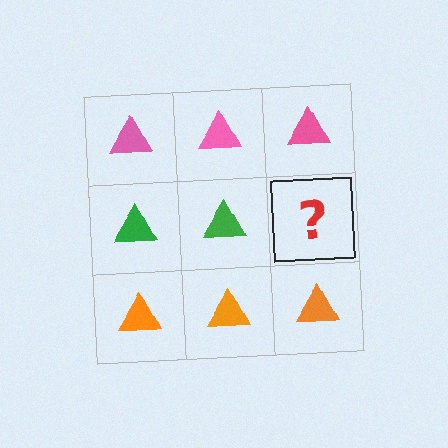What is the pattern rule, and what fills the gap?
The rule is that each row has a consistent color. The gap should be filled with a green triangle.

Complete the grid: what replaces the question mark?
The question mark should be replaced with a green triangle.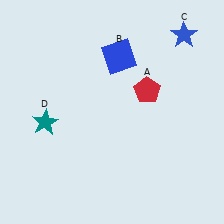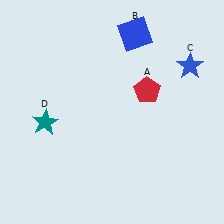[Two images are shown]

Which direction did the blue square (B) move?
The blue square (B) moved up.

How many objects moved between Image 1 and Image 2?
2 objects moved between the two images.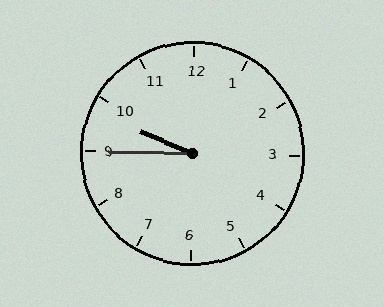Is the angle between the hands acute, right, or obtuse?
It is acute.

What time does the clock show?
9:45.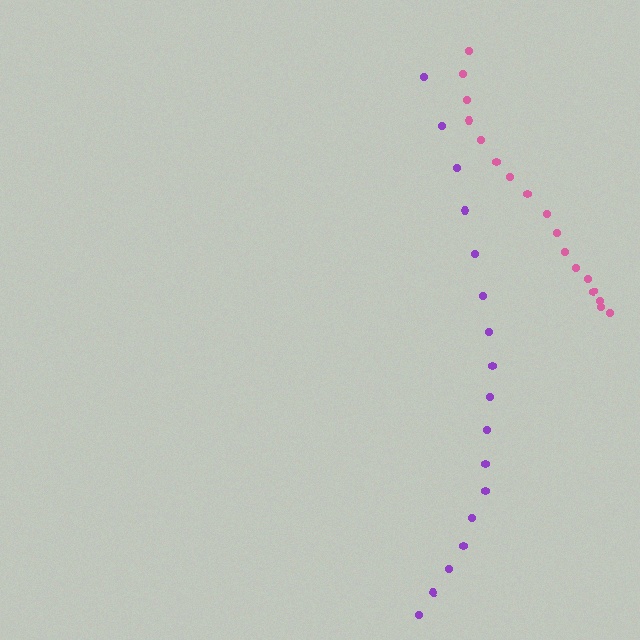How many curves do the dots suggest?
There are 2 distinct paths.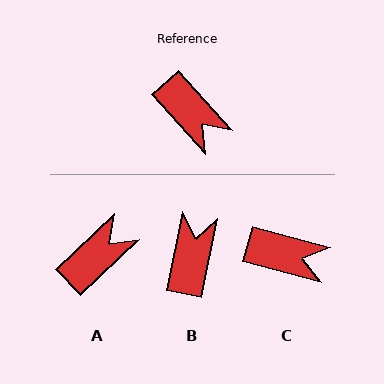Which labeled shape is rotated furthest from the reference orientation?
B, about 126 degrees away.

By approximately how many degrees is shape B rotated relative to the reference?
Approximately 126 degrees counter-clockwise.